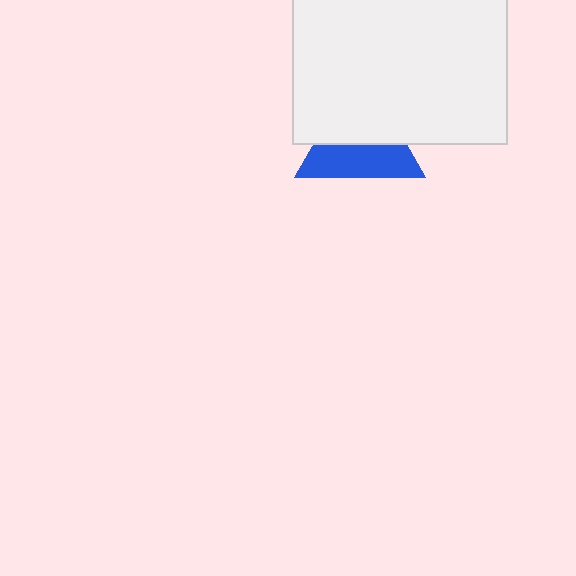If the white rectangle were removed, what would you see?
You would see the complete blue triangle.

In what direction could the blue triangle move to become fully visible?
The blue triangle could move down. That would shift it out from behind the white rectangle entirely.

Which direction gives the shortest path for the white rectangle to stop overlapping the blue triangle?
Moving up gives the shortest separation.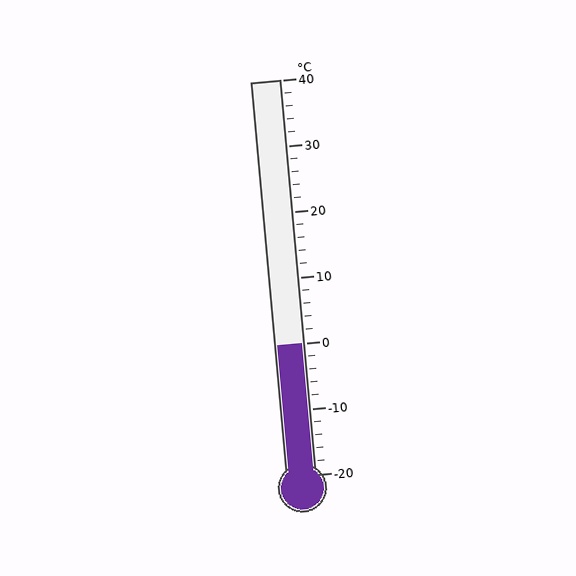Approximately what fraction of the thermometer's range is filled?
The thermometer is filled to approximately 35% of its range.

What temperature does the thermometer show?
The thermometer shows approximately 0°C.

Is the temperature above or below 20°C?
The temperature is below 20°C.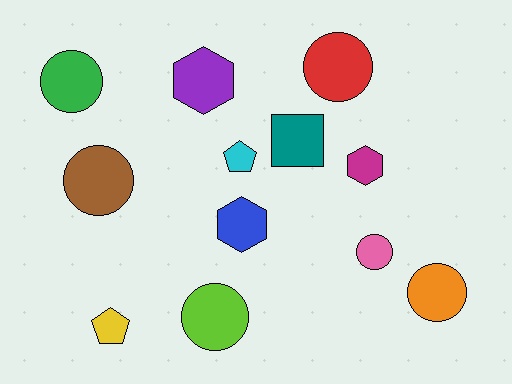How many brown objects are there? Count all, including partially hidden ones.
There is 1 brown object.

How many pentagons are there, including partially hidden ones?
There are 2 pentagons.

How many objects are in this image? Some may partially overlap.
There are 12 objects.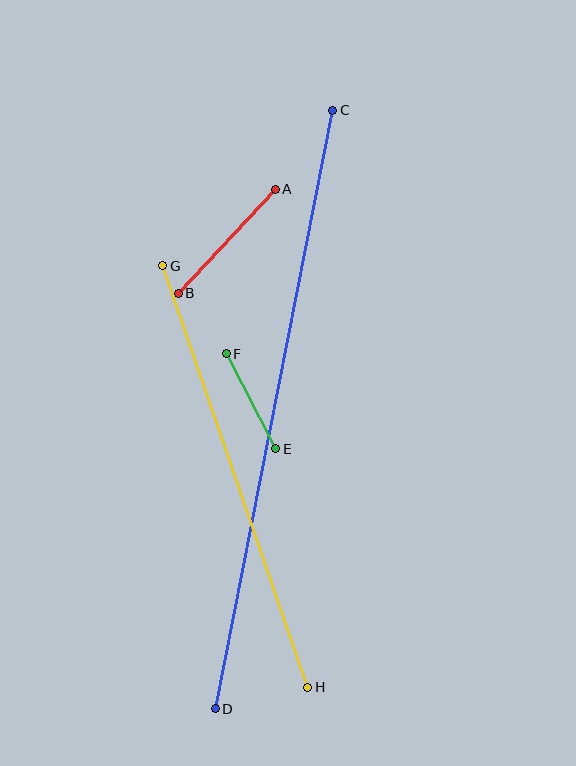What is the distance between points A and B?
The distance is approximately 142 pixels.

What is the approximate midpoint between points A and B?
The midpoint is at approximately (227, 241) pixels.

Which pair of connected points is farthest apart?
Points C and D are farthest apart.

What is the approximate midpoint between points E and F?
The midpoint is at approximately (251, 401) pixels.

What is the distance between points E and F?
The distance is approximately 107 pixels.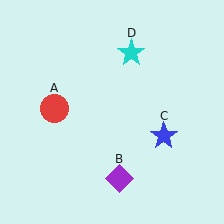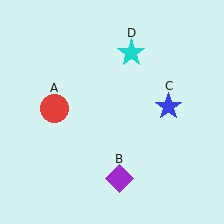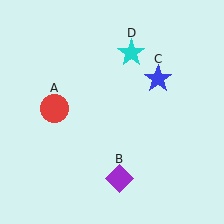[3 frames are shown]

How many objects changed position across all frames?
1 object changed position: blue star (object C).